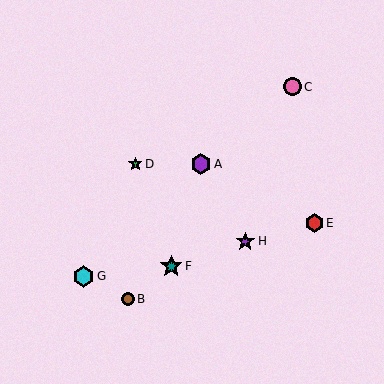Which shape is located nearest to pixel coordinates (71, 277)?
The cyan hexagon (labeled G) at (83, 276) is nearest to that location.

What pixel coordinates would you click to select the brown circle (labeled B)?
Click at (128, 299) to select the brown circle B.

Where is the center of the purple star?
The center of the purple star is at (245, 241).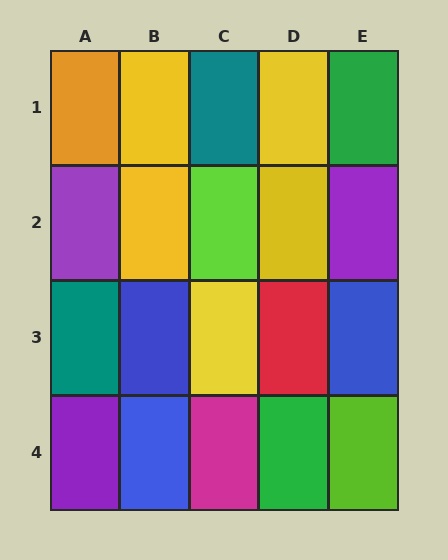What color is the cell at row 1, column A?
Orange.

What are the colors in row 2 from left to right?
Purple, yellow, lime, yellow, purple.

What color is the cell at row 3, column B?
Blue.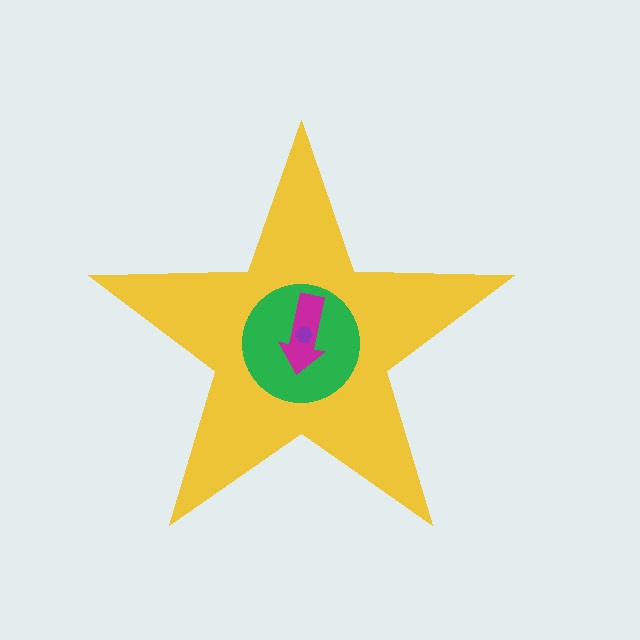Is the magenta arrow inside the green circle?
Yes.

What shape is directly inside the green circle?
The magenta arrow.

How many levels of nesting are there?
4.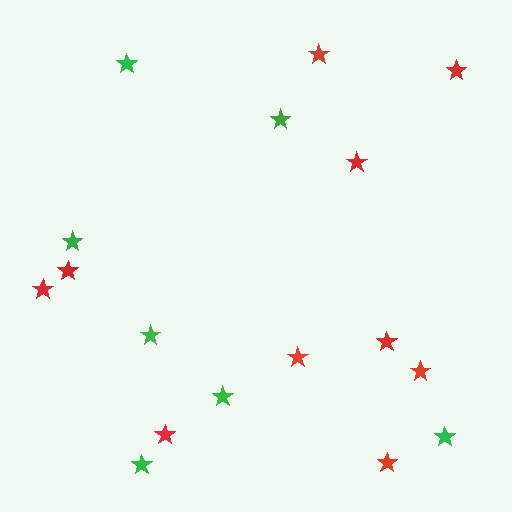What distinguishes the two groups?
There are 2 groups: one group of red stars (10) and one group of green stars (7).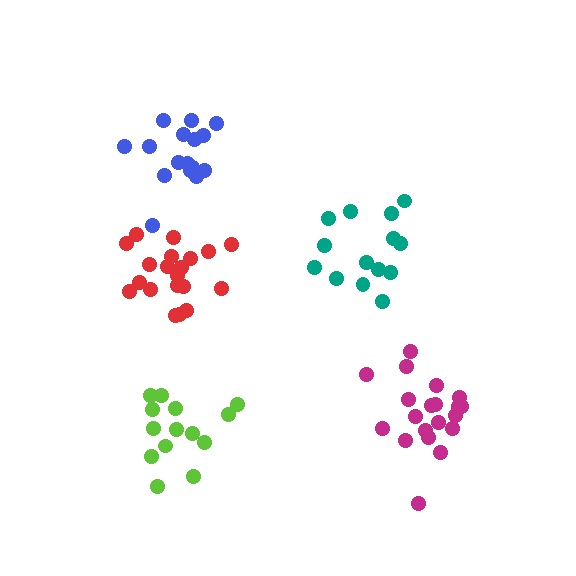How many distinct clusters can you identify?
There are 5 distinct clusters.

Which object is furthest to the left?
The red cluster is leftmost.